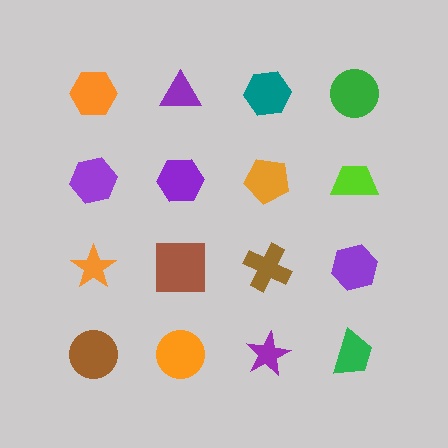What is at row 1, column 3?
A teal hexagon.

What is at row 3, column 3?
A brown cross.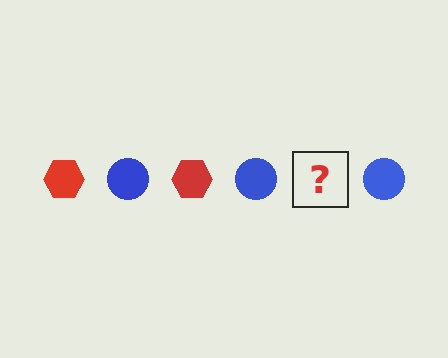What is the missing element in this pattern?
The missing element is a red hexagon.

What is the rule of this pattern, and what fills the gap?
The rule is that the pattern alternates between red hexagon and blue circle. The gap should be filled with a red hexagon.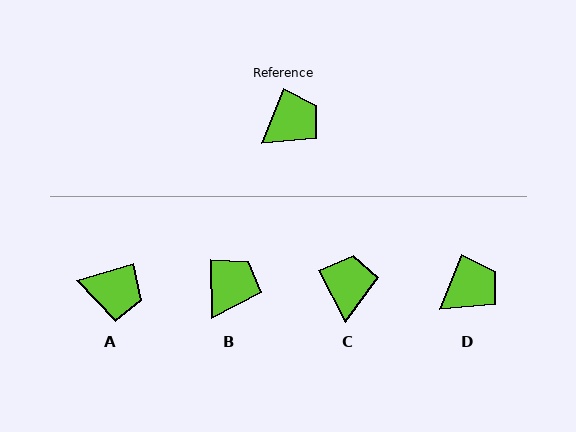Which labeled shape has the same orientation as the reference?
D.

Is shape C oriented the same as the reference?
No, it is off by about 49 degrees.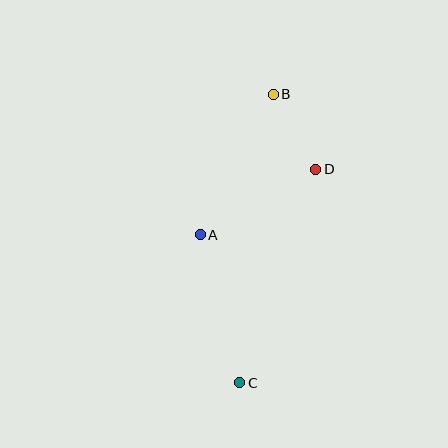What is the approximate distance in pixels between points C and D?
The distance between C and D is approximately 226 pixels.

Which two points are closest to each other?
Points B and D are closest to each other.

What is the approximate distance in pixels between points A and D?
The distance between A and D is approximately 133 pixels.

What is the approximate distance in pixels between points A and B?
The distance between A and B is approximately 158 pixels.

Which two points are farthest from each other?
Points B and C are farthest from each other.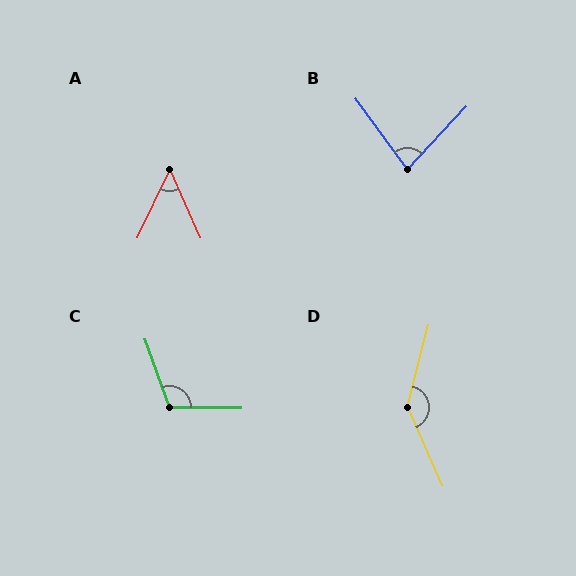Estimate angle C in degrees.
Approximately 110 degrees.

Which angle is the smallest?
A, at approximately 50 degrees.